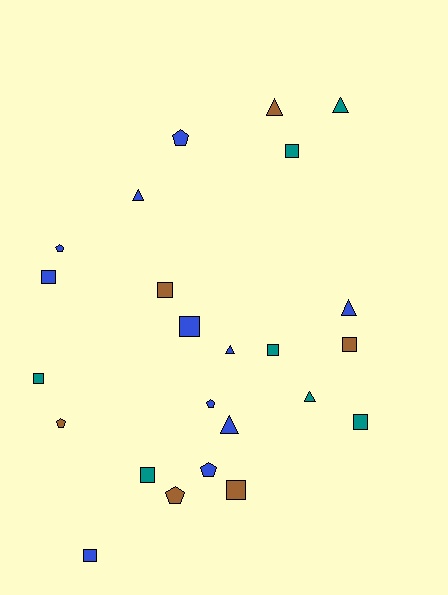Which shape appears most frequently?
Square, with 11 objects.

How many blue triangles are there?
There are 4 blue triangles.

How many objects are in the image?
There are 24 objects.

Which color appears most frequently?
Blue, with 11 objects.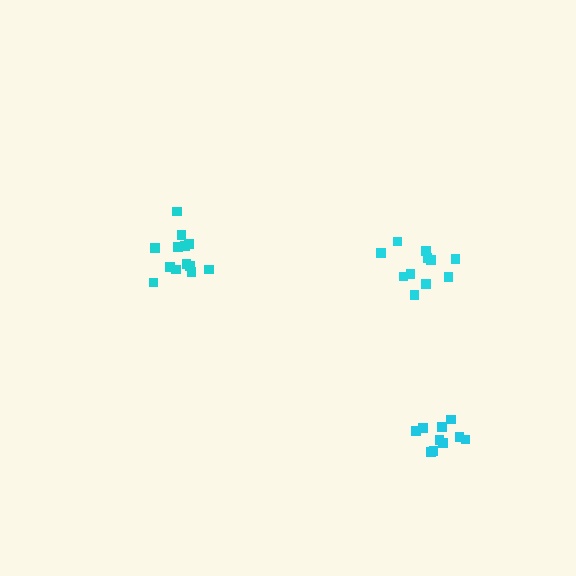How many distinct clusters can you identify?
There are 3 distinct clusters.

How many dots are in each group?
Group 1: 11 dots, Group 2: 13 dots, Group 3: 10 dots (34 total).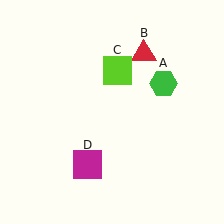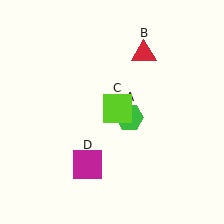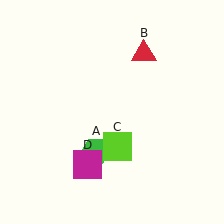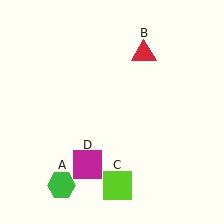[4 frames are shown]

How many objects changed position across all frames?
2 objects changed position: green hexagon (object A), lime square (object C).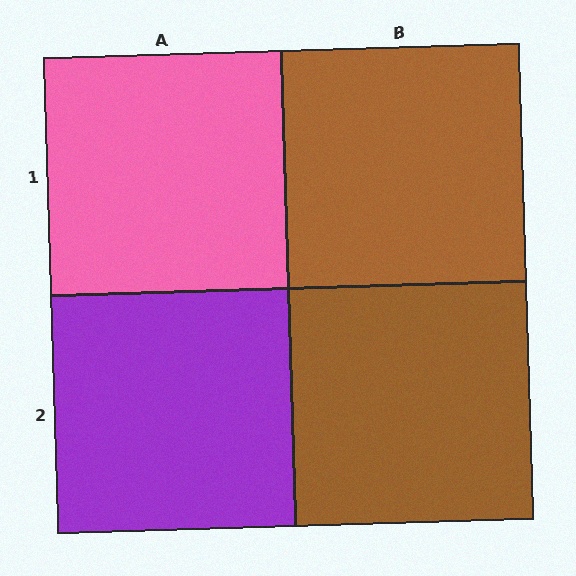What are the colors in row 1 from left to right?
Pink, brown.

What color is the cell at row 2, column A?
Purple.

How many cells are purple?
1 cell is purple.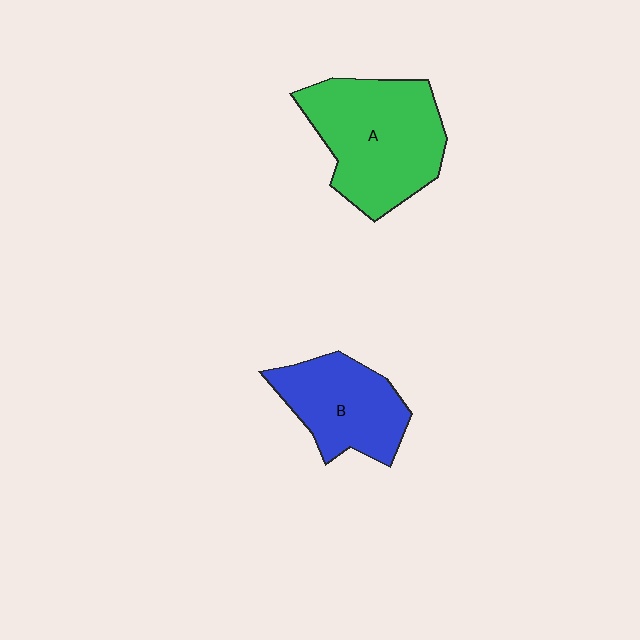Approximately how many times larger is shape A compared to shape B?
Approximately 1.5 times.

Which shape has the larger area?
Shape A (green).